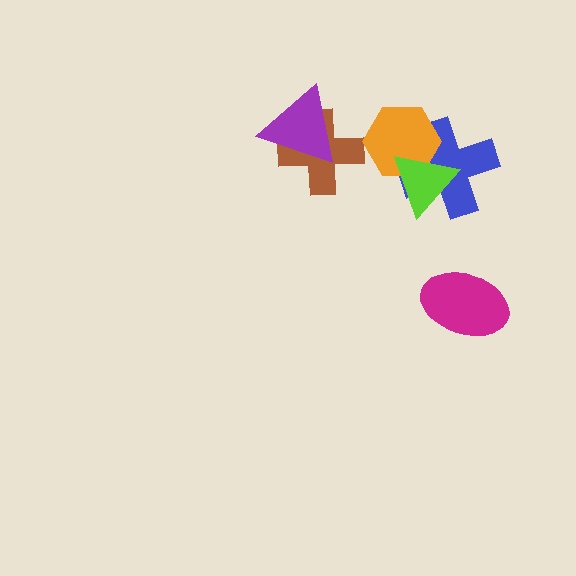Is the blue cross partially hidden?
Yes, it is partially covered by another shape.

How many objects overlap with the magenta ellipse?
0 objects overlap with the magenta ellipse.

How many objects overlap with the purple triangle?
1 object overlaps with the purple triangle.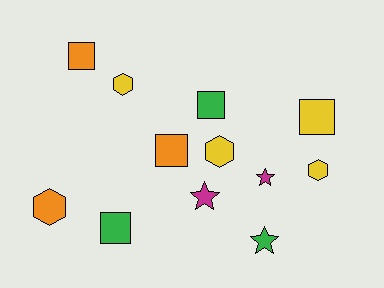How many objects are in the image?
There are 12 objects.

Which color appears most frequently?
Yellow, with 4 objects.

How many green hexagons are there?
There are no green hexagons.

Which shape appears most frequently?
Square, with 5 objects.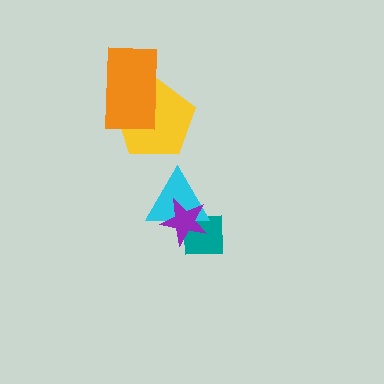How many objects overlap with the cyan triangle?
2 objects overlap with the cyan triangle.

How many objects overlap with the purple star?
2 objects overlap with the purple star.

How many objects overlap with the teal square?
2 objects overlap with the teal square.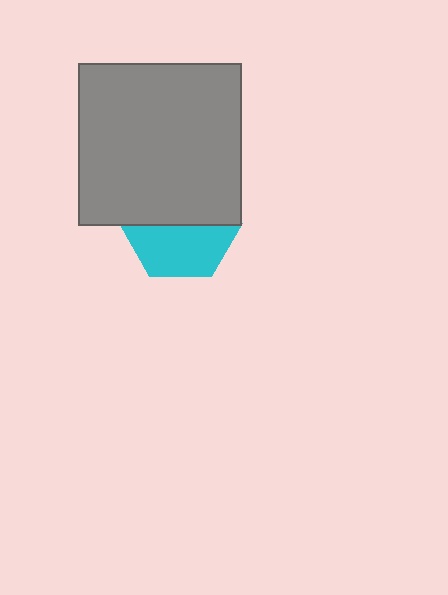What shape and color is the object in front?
The object in front is a gray square.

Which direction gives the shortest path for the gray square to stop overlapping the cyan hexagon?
Moving up gives the shortest separation.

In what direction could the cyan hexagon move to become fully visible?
The cyan hexagon could move down. That would shift it out from behind the gray square entirely.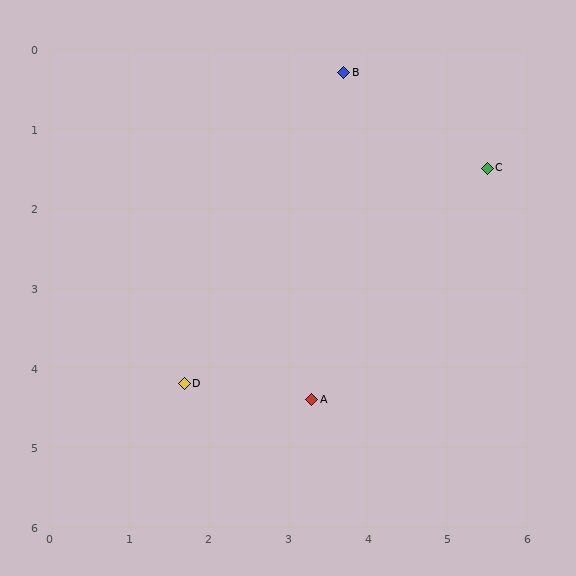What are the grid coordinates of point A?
Point A is at approximately (3.3, 4.4).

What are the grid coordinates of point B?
Point B is at approximately (3.7, 0.3).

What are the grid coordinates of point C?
Point C is at approximately (5.5, 1.5).